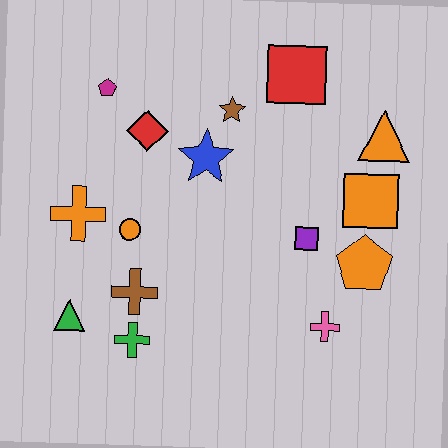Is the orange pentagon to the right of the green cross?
Yes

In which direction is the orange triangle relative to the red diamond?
The orange triangle is to the right of the red diamond.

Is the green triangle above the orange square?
No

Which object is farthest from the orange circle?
The orange triangle is farthest from the orange circle.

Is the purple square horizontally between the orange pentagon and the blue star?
Yes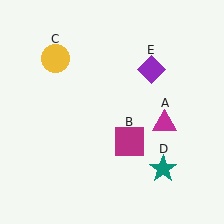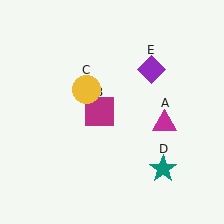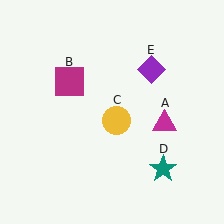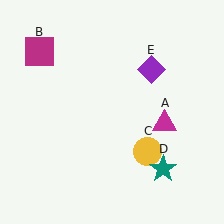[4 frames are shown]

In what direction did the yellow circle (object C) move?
The yellow circle (object C) moved down and to the right.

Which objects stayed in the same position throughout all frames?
Magenta triangle (object A) and teal star (object D) and purple diamond (object E) remained stationary.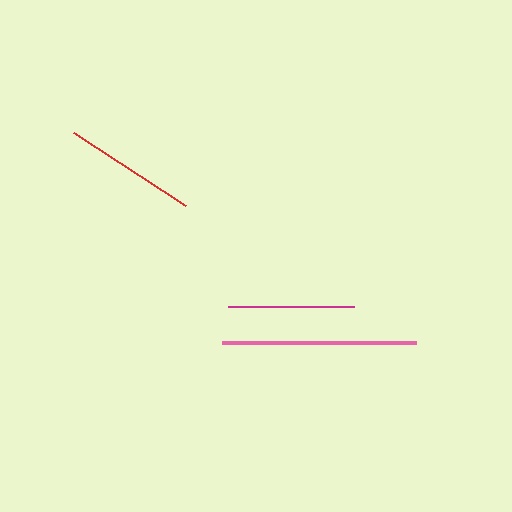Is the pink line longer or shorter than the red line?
The pink line is longer than the red line.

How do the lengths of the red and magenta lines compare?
The red and magenta lines are approximately the same length.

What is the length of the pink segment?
The pink segment is approximately 194 pixels long.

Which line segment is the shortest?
The magenta line is the shortest at approximately 126 pixels.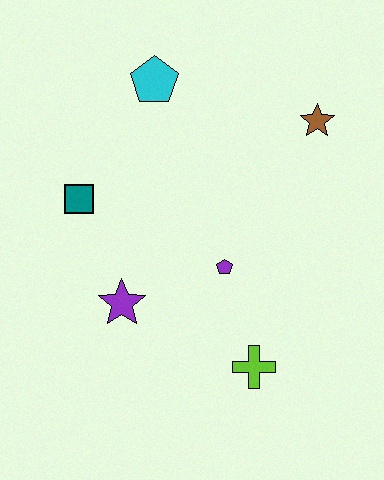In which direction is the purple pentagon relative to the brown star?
The purple pentagon is below the brown star.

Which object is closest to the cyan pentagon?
The teal square is closest to the cyan pentagon.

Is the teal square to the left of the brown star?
Yes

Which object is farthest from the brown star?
The purple star is farthest from the brown star.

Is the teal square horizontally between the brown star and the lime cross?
No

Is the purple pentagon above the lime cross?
Yes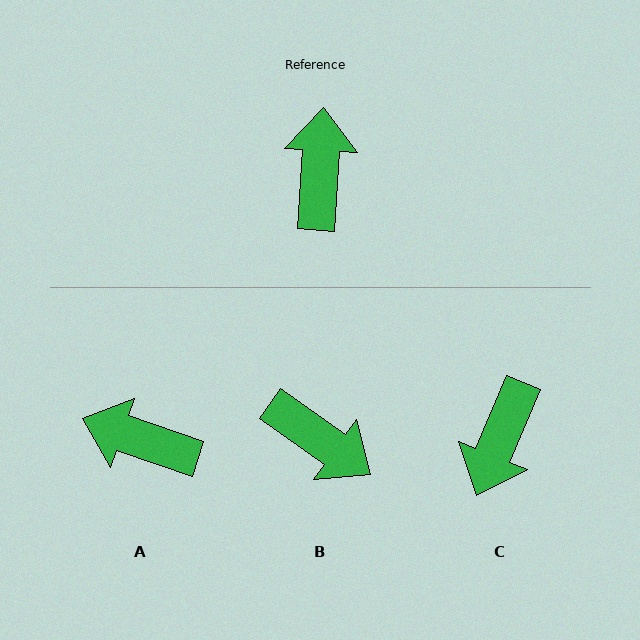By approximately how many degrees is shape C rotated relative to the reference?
Approximately 161 degrees counter-clockwise.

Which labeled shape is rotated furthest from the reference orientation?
C, about 161 degrees away.